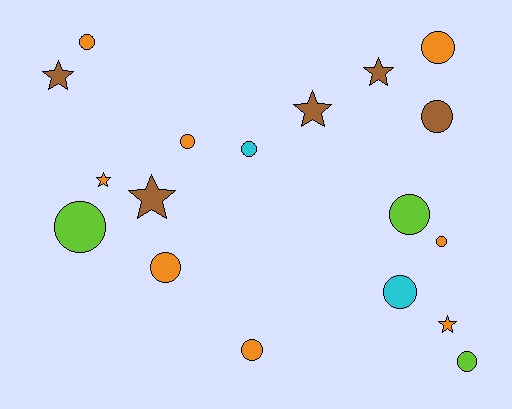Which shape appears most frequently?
Circle, with 12 objects.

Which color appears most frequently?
Orange, with 8 objects.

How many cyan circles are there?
There are 2 cyan circles.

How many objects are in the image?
There are 18 objects.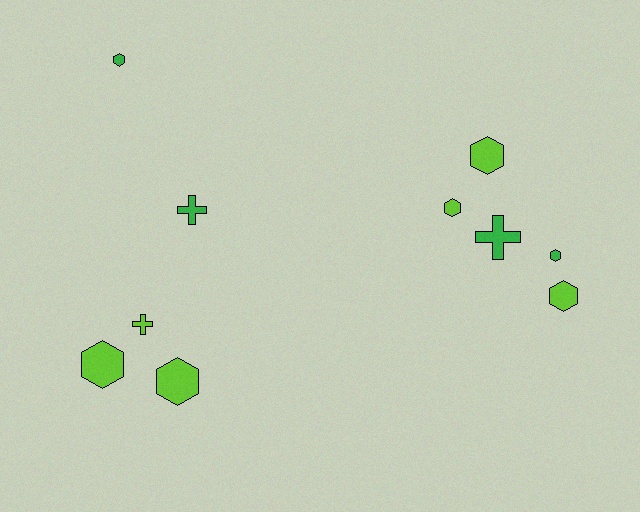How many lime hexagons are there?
There are 5 lime hexagons.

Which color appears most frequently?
Lime, with 6 objects.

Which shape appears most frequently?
Hexagon, with 7 objects.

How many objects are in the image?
There are 10 objects.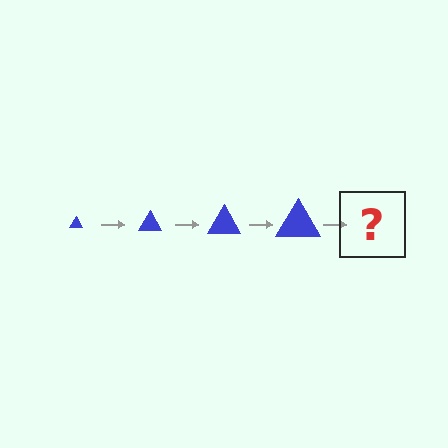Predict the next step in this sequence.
The next step is a blue triangle, larger than the previous one.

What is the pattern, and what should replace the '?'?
The pattern is that the triangle gets progressively larger each step. The '?' should be a blue triangle, larger than the previous one.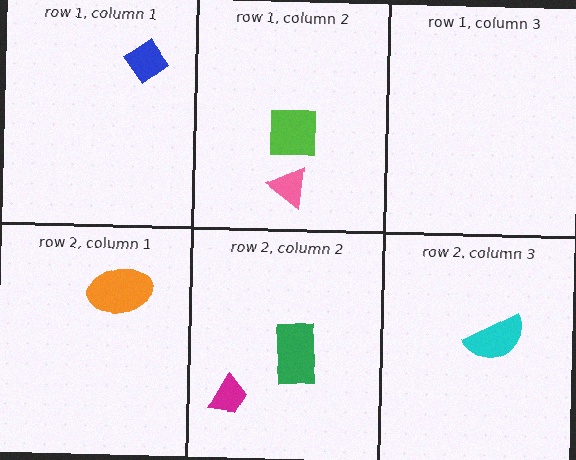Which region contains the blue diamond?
The row 1, column 1 region.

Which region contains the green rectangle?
The row 2, column 2 region.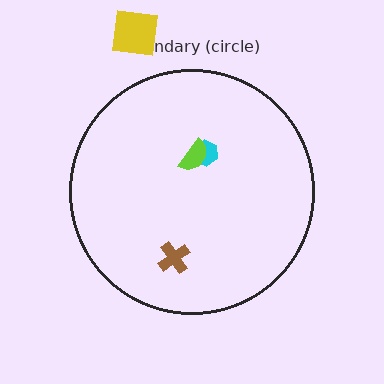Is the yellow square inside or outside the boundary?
Outside.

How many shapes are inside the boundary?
3 inside, 1 outside.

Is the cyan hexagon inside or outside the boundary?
Inside.